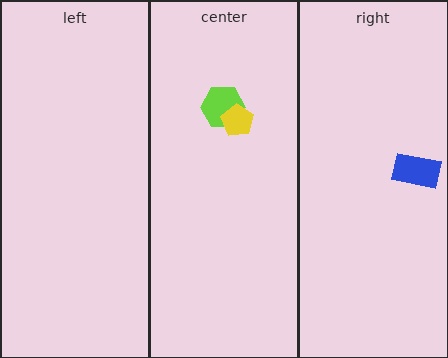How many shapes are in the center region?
2.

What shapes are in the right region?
The blue rectangle.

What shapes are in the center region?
The lime hexagon, the yellow pentagon.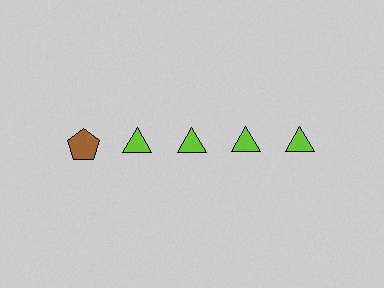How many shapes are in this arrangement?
There are 5 shapes arranged in a grid pattern.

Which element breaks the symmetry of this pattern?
The brown pentagon in the top row, leftmost column breaks the symmetry. All other shapes are lime triangles.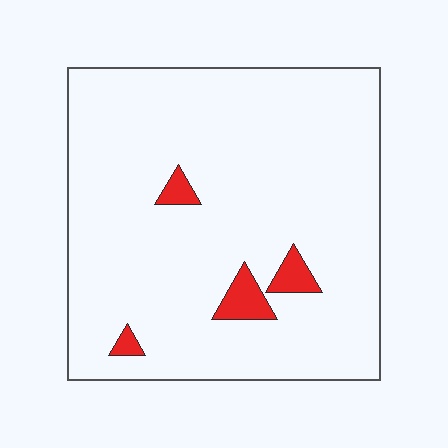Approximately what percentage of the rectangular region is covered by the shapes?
Approximately 5%.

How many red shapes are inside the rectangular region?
4.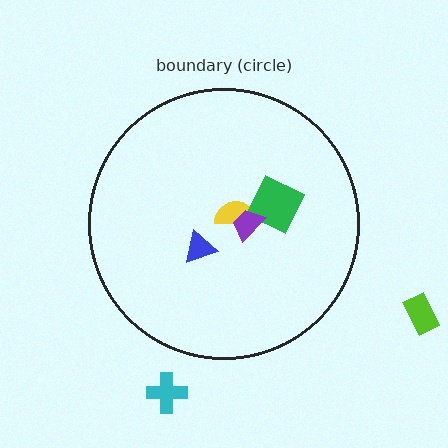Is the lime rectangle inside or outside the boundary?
Outside.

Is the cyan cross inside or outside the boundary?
Outside.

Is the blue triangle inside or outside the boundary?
Inside.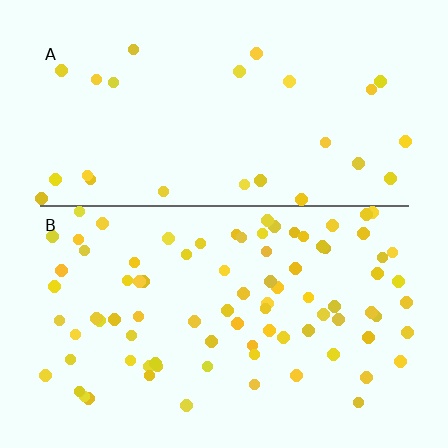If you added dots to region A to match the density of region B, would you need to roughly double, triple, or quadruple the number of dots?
Approximately triple.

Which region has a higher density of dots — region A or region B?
B (the bottom).